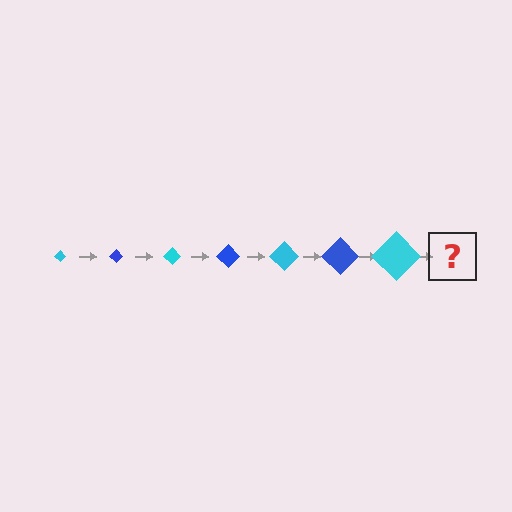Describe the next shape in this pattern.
It should be a blue diamond, larger than the previous one.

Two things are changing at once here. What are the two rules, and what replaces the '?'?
The two rules are that the diamond grows larger each step and the color cycles through cyan and blue. The '?' should be a blue diamond, larger than the previous one.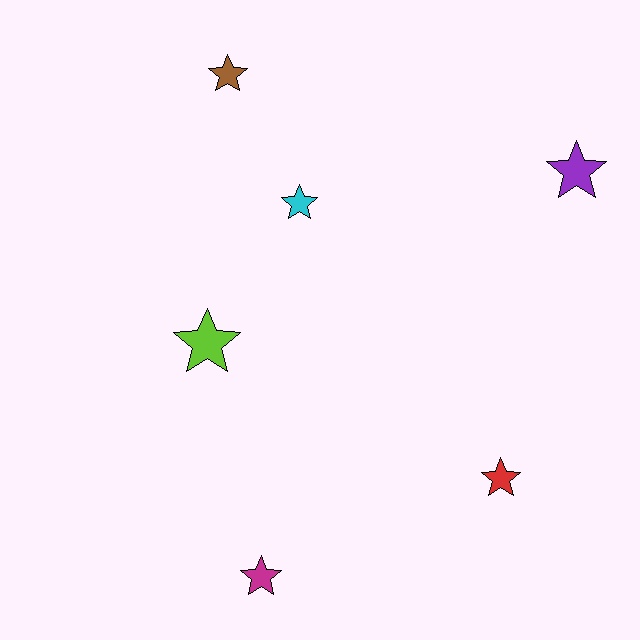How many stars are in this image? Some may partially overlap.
There are 6 stars.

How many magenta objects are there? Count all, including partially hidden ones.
There is 1 magenta object.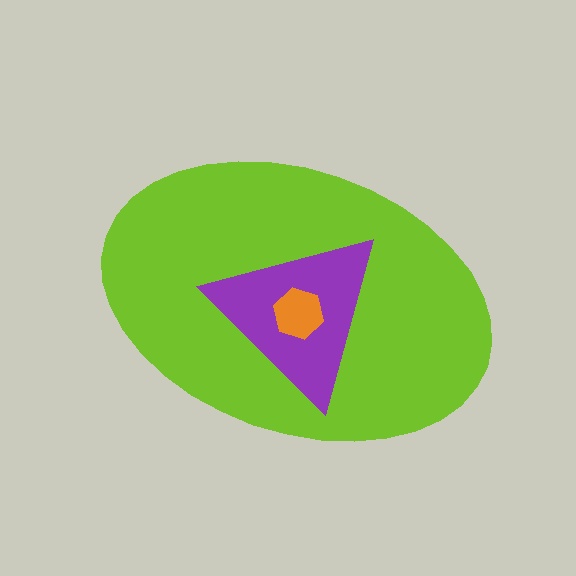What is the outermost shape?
The lime ellipse.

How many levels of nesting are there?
3.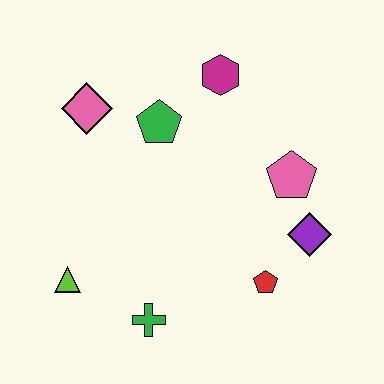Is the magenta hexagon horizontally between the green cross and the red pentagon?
Yes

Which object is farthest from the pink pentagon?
The lime triangle is farthest from the pink pentagon.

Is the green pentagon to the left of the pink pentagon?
Yes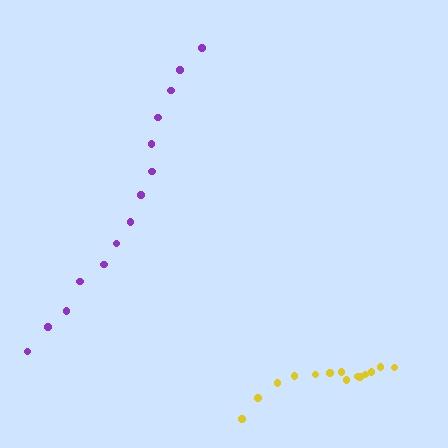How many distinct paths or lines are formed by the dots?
There are 2 distinct paths.